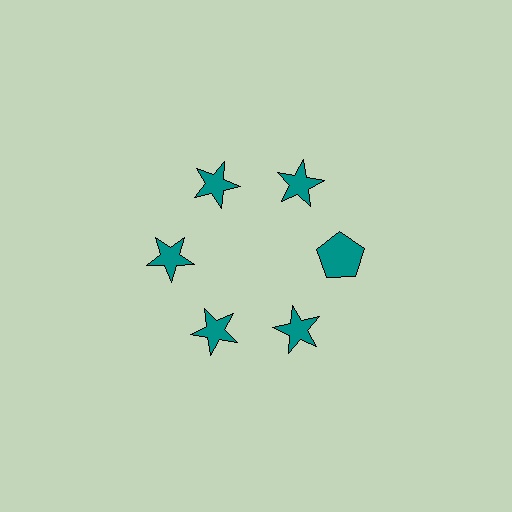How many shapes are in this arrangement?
There are 6 shapes arranged in a ring pattern.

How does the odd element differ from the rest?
It has a different shape: pentagon instead of star.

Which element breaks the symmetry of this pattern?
The teal pentagon at roughly the 3 o'clock position breaks the symmetry. All other shapes are teal stars.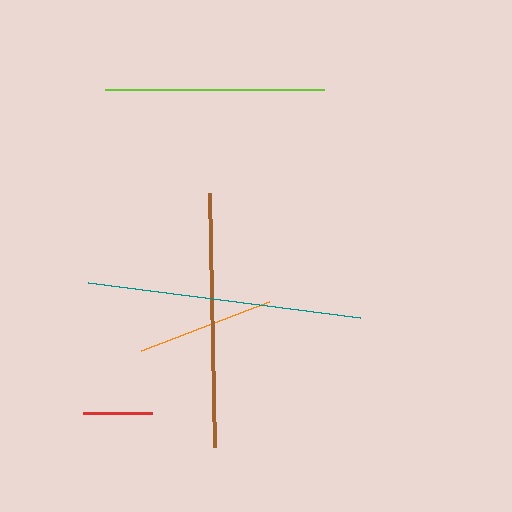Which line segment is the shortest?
The red line is the shortest at approximately 70 pixels.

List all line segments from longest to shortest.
From longest to shortest: teal, brown, lime, orange, red.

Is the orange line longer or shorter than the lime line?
The lime line is longer than the orange line.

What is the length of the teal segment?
The teal segment is approximately 274 pixels long.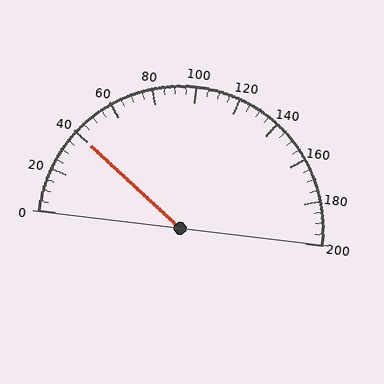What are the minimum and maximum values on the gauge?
The gauge ranges from 0 to 200.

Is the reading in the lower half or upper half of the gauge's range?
The reading is in the lower half of the range (0 to 200).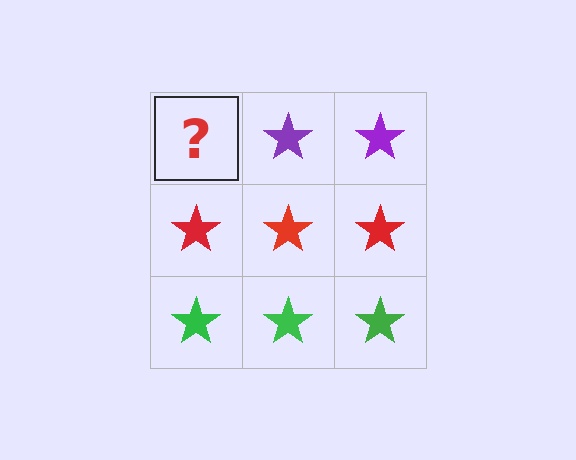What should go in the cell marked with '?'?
The missing cell should contain a purple star.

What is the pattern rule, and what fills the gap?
The rule is that each row has a consistent color. The gap should be filled with a purple star.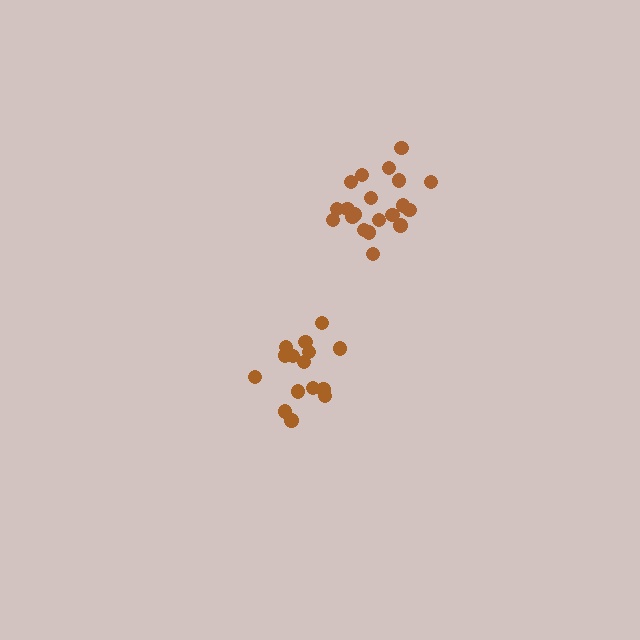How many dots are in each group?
Group 1: 20 dots, Group 2: 15 dots (35 total).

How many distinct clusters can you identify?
There are 2 distinct clusters.